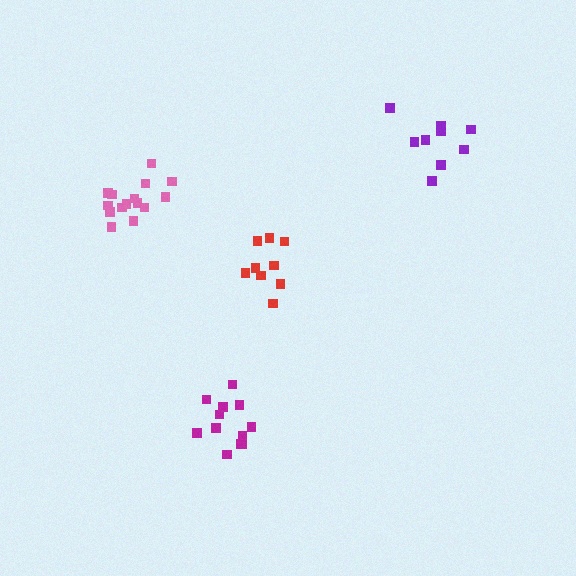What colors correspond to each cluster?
The clusters are colored: purple, magenta, red, pink.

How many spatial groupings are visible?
There are 4 spatial groupings.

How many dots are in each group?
Group 1: 9 dots, Group 2: 12 dots, Group 3: 9 dots, Group 4: 15 dots (45 total).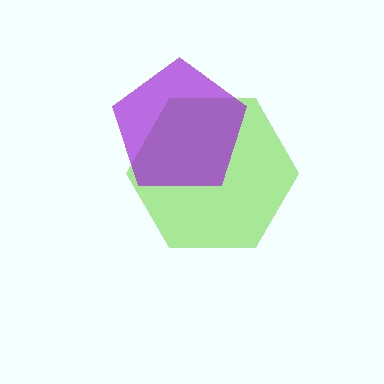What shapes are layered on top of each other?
The layered shapes are: a lime hexagon, a purple pentagon.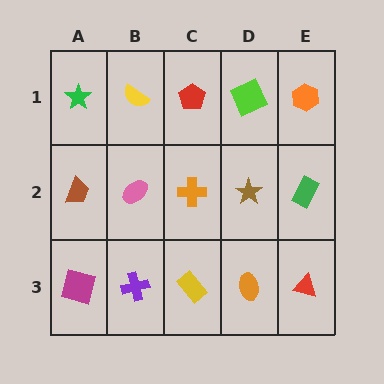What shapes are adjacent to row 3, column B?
A pink ellipse (row 2, column B), a magenta square (row 3, column A), a yellow rectangle (row 3, column C).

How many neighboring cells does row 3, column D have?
3.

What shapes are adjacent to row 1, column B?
A pink ellipse (row 2, column B), a green star (row 1, column A), a red pentagon (row 1, column C).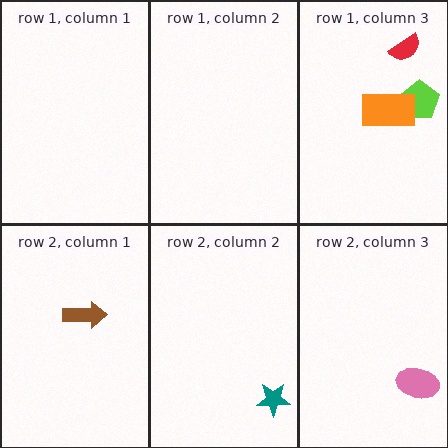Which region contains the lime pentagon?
The row 1, column 3 region.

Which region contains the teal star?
The row 2, column 2 region.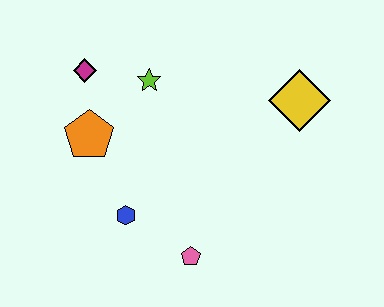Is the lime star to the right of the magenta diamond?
Yes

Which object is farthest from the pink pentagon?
The magenta diamond is farthest from the pink pentagon.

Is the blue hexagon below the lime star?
Yes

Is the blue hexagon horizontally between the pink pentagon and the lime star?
No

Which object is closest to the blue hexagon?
The pink pentagon is closest to the blue hexagon.